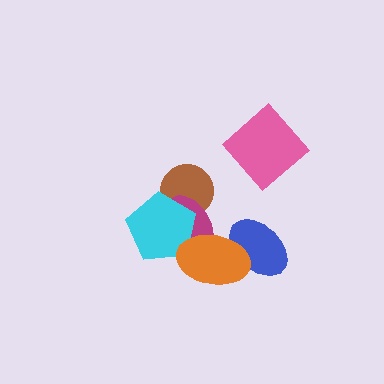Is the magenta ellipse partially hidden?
Yes, it is partially covered by another shape.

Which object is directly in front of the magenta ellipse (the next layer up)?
The cyan pentagon is directly in front of the magenta ellipse.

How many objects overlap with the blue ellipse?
1 object overlaps with the blue ellipse.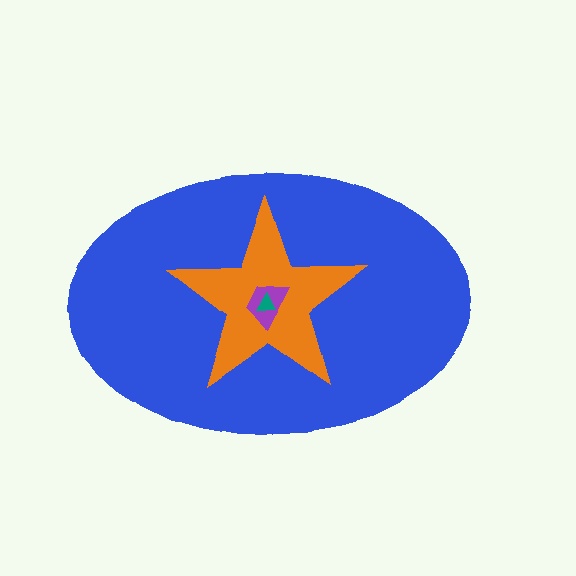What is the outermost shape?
The blue ellipse.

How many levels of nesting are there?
4.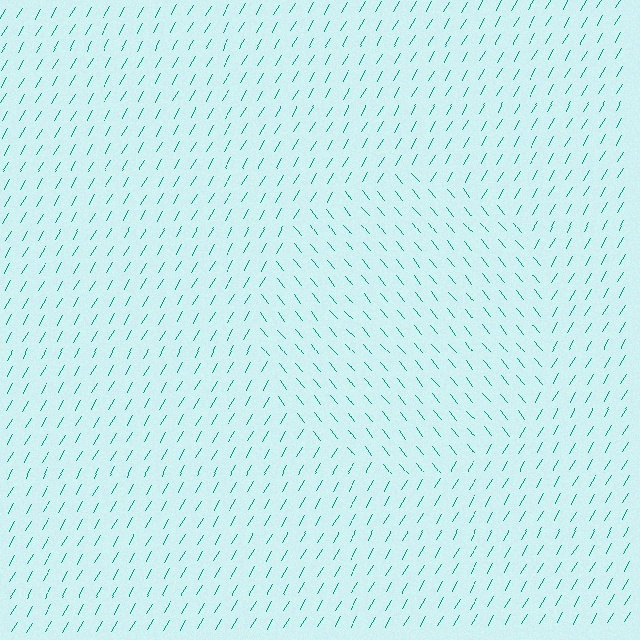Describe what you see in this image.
The image is filled with small teal line segments. A circle region in the image has lines oriented differently from the surrounding lines, creating a visible texture boundary.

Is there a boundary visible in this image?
Yes, there is a texture boundary formed by a change in line orientation.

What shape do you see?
I see a circle.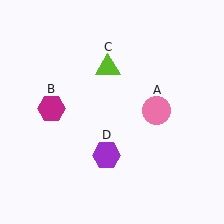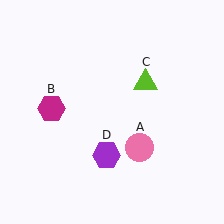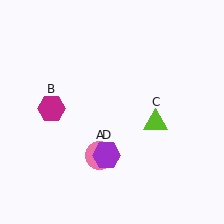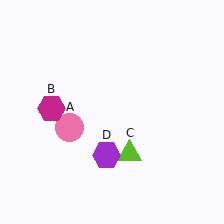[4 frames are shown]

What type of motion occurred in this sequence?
The pink circle (object A), lime triangle (object C) rotated clockwise around the center of the scene.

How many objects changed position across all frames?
2 objects changed position: pink circle (object A), lime triangle (object C).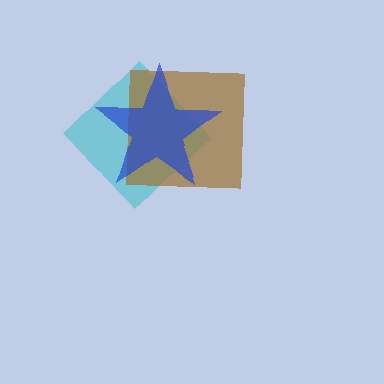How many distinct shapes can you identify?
There are 3 distinct shapes: a cyan diamond, a brown square, a blue star.